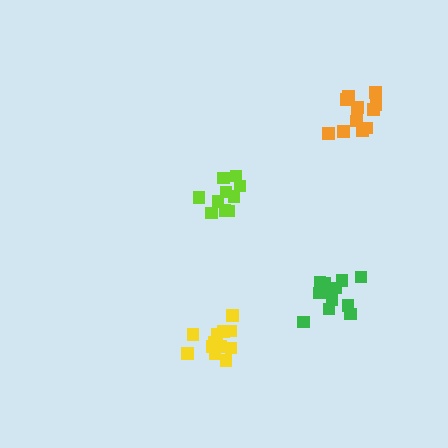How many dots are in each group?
Group 1: 13 dots, Group 2: 10 dots, Group 3: 12 dots, Group 4: 12 dots (47 total).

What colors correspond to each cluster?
The clusters are colored: orange, lime, yellow, green.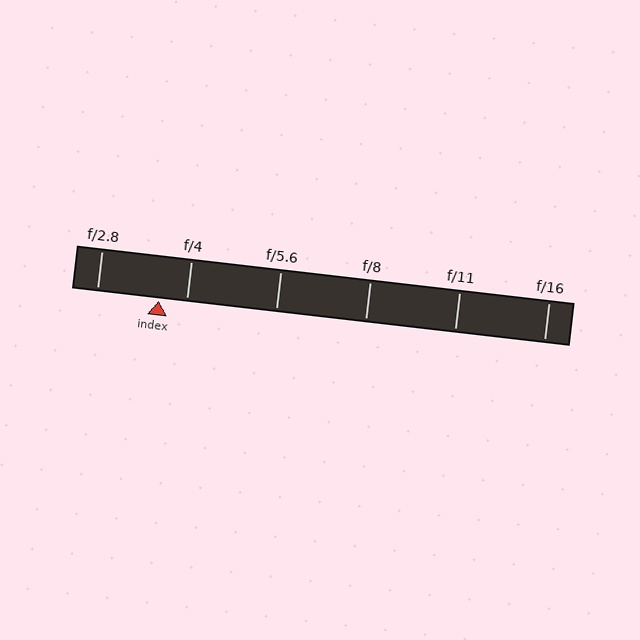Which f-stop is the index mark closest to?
The index mark is closest to f/4.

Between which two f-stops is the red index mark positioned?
The index mark is between f/2.8 and f/4.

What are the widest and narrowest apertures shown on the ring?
The widest aperture shown is f/2.8 and the narrowest is f/16.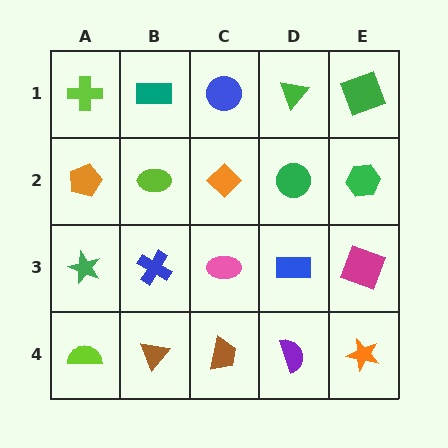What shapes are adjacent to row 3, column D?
A green circle (row 2, column D), a purple semicircle (row 4, column D), a pink ellipse (row 3, column C), a magenta square (row 3, column E).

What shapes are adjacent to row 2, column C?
A blue circle (row 1, column C), a pink ellipse (row 3, column C), a lime ellipse (row 2, column B), a green circle (row 2, column D).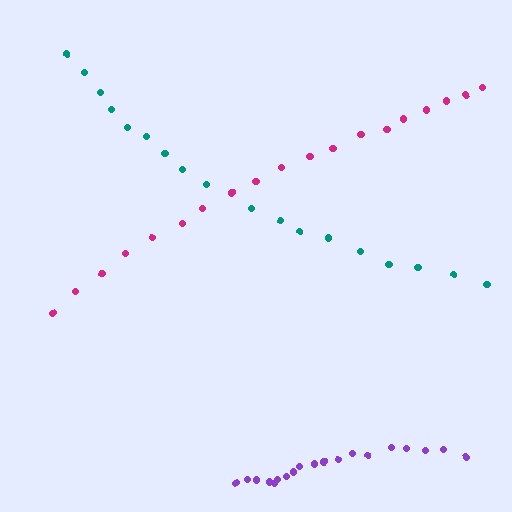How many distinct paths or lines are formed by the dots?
There are 3 distinct paths.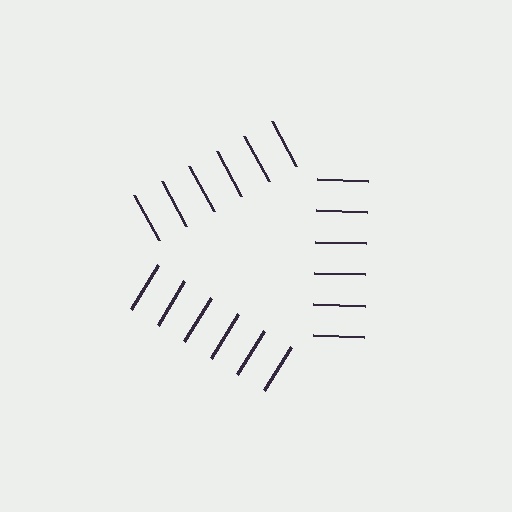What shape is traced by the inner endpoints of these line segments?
An illusory triangle — the line segments terminate on its edges but no continuous stroke is drawn.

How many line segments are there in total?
18 — 6 along each of the 3 edges.